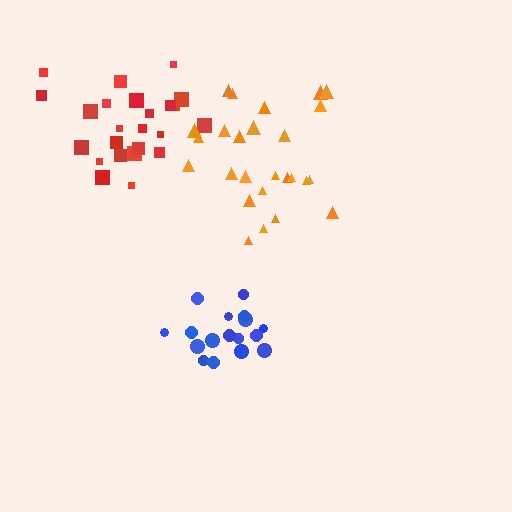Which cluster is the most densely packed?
Blue.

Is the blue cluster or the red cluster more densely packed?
Blue.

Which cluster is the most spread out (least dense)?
Red.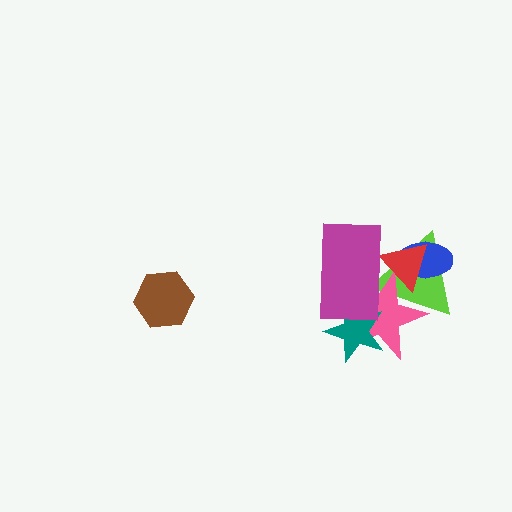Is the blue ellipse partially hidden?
Yes, it is partially covered by another shape.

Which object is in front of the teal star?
The magenta rectangle is in front of the teal star.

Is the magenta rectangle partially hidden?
No, no other shape covers it.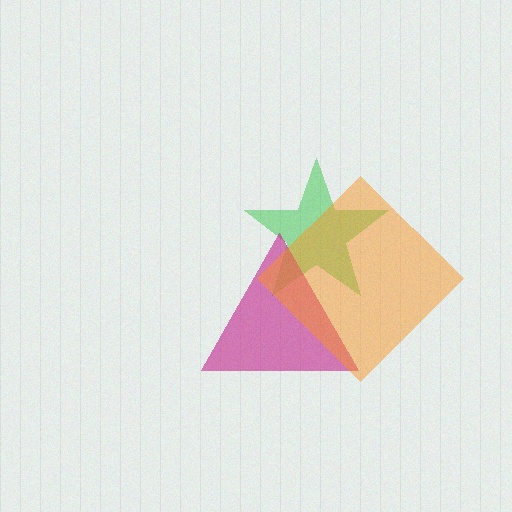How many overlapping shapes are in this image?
There are 3 overlapping shapes in the image.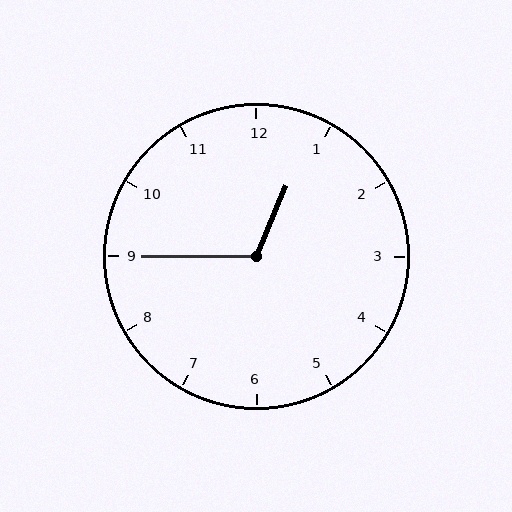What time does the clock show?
12:45.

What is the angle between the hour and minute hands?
Approximately 112 degrees.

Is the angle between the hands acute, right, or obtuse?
It is obtuse.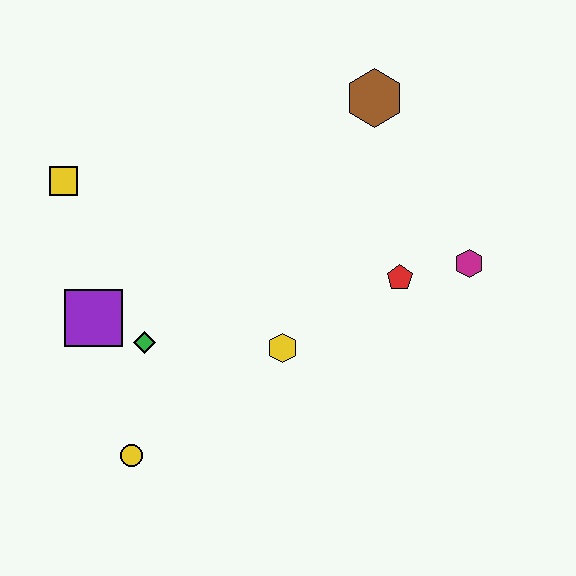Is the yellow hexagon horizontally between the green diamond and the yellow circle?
No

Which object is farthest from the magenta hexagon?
The yellow square is farthest from the magenta hexagon.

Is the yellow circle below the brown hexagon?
Yes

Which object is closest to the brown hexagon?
The red pentagon is closest to the brown hexagon.